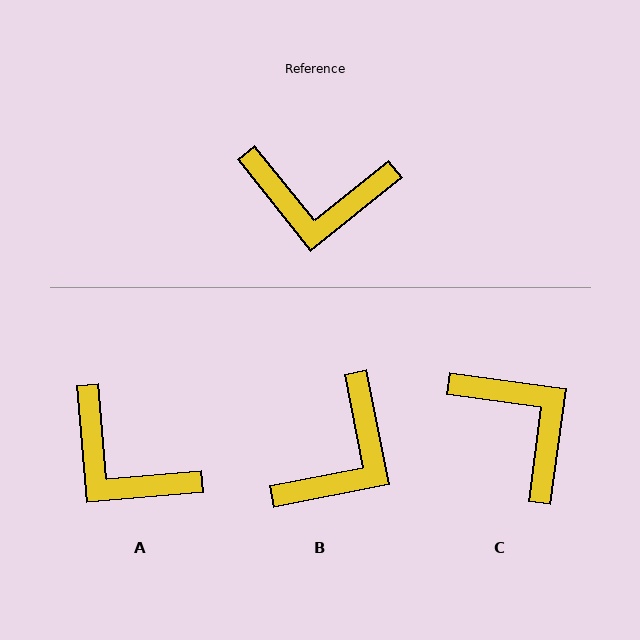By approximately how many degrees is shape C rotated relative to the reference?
Approximately 134 degrees counter-clockwise.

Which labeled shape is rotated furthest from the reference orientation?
C, about 134 degrees away.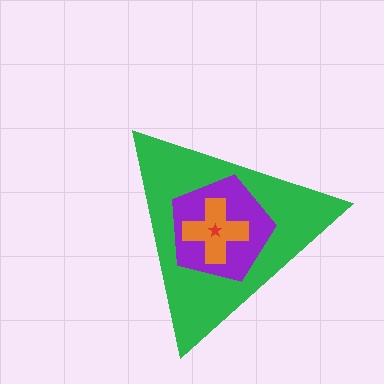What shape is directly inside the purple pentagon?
The orange cross.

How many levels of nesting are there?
4.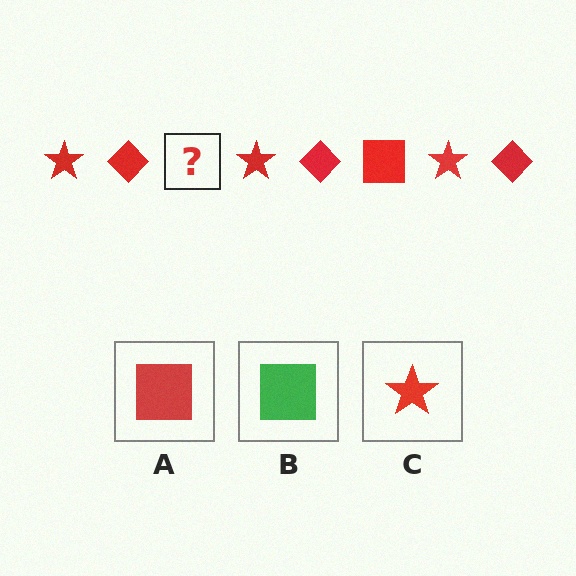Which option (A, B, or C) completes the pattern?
A.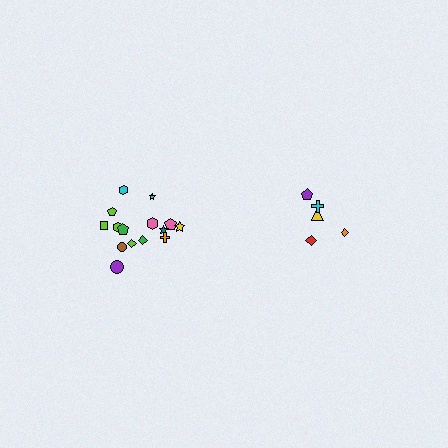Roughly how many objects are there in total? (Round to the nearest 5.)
Roughly 20 objects in total.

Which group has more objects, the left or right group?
The left group.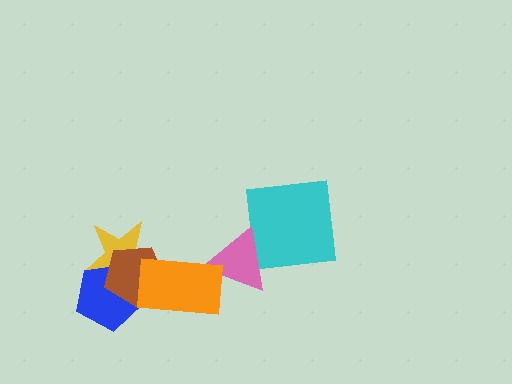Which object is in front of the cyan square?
The pink triangle is in front of the cyan square.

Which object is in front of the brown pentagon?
The orange rectangle is in front of the brown pentagon.